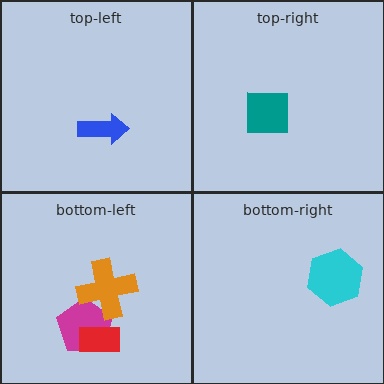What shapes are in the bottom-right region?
The cyan hexagon.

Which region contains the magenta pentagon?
The bottom-left region.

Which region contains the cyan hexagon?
The bottom-right region.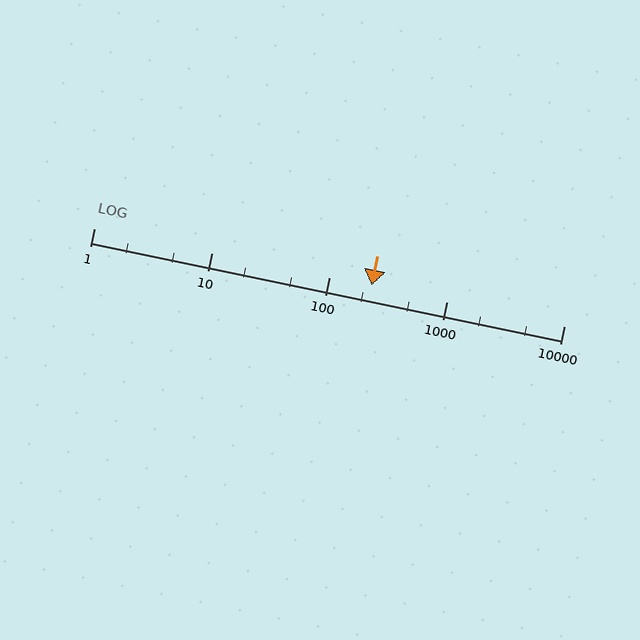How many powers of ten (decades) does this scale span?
The scale spans 4 decades, from 1 to 10000.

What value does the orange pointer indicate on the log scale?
The pointer indicates approximately 230.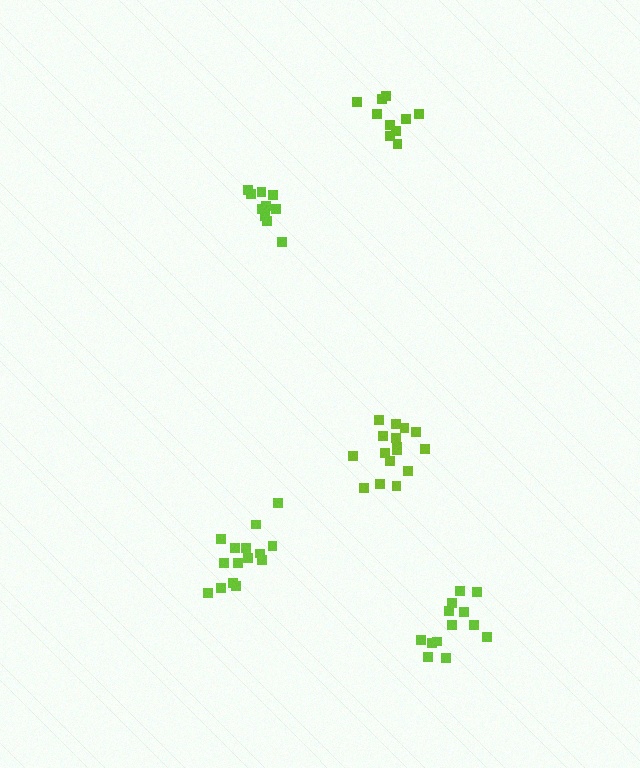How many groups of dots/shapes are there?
There are 5 groups.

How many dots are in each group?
Group 1: 15 dots, Group 2: 10 dots, Group 3: 13 dots, Group 4: 10 dots, Group 5: 16 dots (64 total).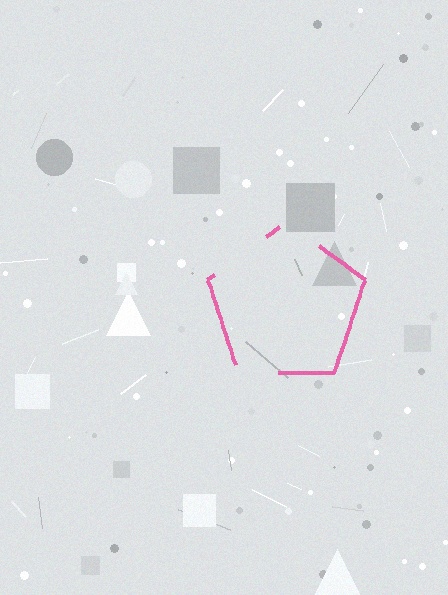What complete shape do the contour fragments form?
The contour fragments form a pentagon.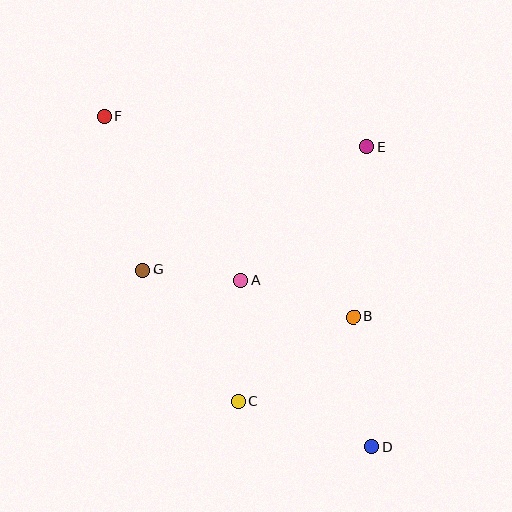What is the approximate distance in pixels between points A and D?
The distance between A and D is approximately 212 pixels.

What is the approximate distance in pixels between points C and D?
The distance between C and D is approximately 141 pixels.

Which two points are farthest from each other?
Points D and F are farthest from each other.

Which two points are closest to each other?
Points A and G are closest to each other.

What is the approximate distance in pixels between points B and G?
The distance between B and G is approximately 216 pixels.